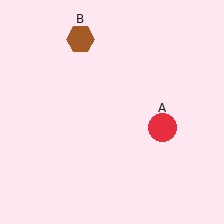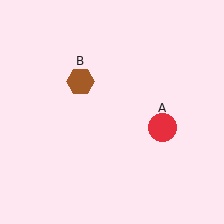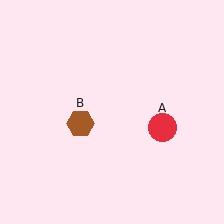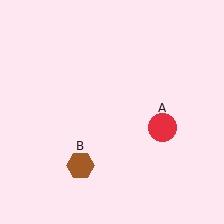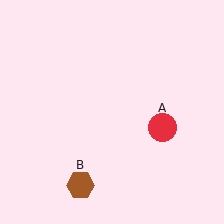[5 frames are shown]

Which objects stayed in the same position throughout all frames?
Red circle (object A) remained stationary.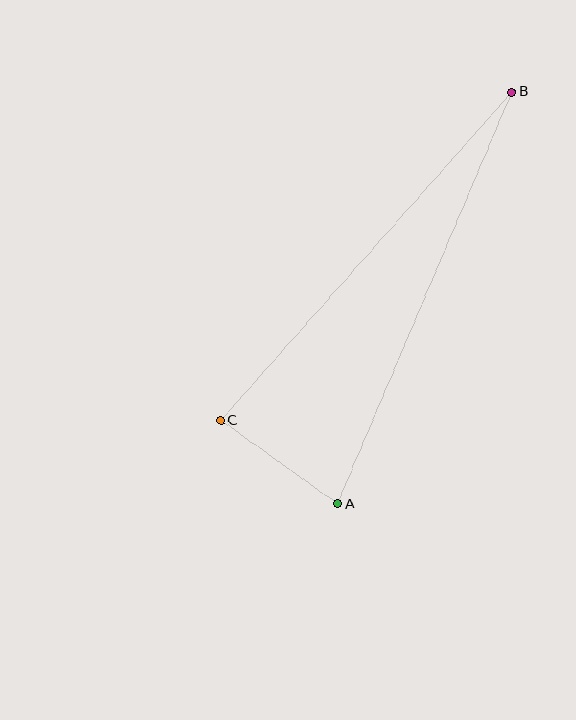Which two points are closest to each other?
Points A and C are closest to each other.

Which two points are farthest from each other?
Points A and B are farthest from each other.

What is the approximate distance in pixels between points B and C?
The distance between B and C is approximately 439 pixels.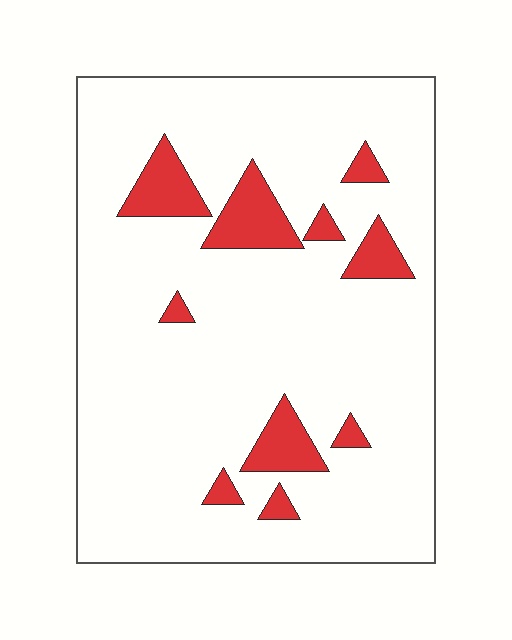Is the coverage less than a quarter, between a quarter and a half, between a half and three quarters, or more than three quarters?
Less than a quarter.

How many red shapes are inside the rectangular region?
10.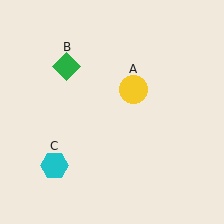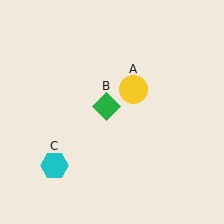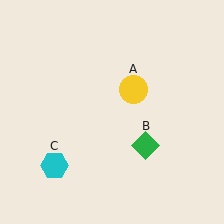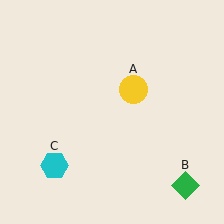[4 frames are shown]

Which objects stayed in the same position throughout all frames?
Yellow circle (object A) and cyan hexagon (object C) remained stationary.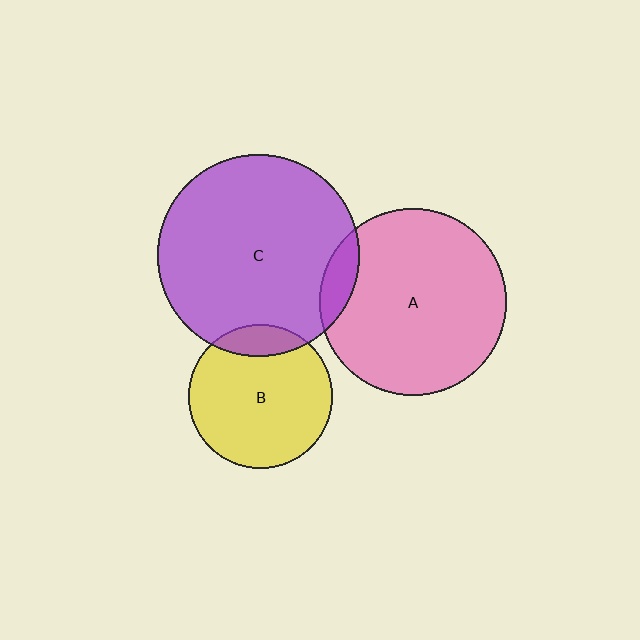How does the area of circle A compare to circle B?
Approximately 1.7 times.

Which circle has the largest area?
Circle C (purple).